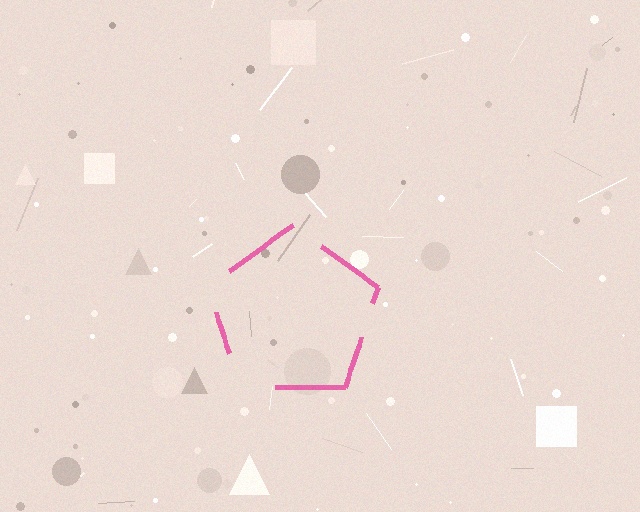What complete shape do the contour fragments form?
The contour fragments form a pentagon.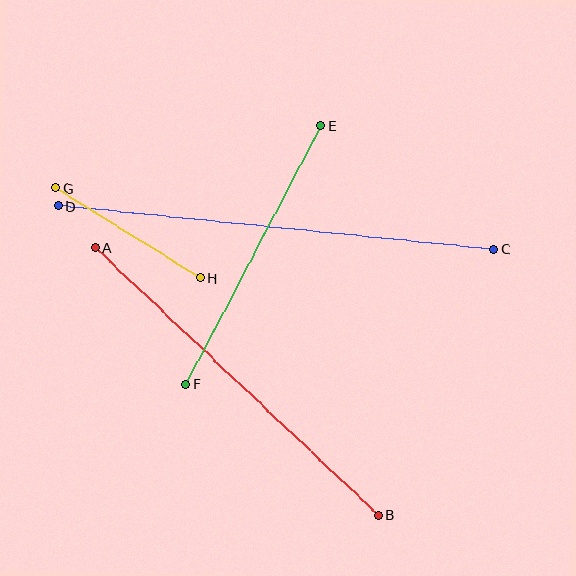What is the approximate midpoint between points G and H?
The midpoint is at approximately (128, 233) pixels.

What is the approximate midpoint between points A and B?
The midpoint is at approximately (237, 382) pixels.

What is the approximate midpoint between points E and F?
The midpoint is at approximately (253, 255) pixels.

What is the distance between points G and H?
The distance is approximately 171 pixels.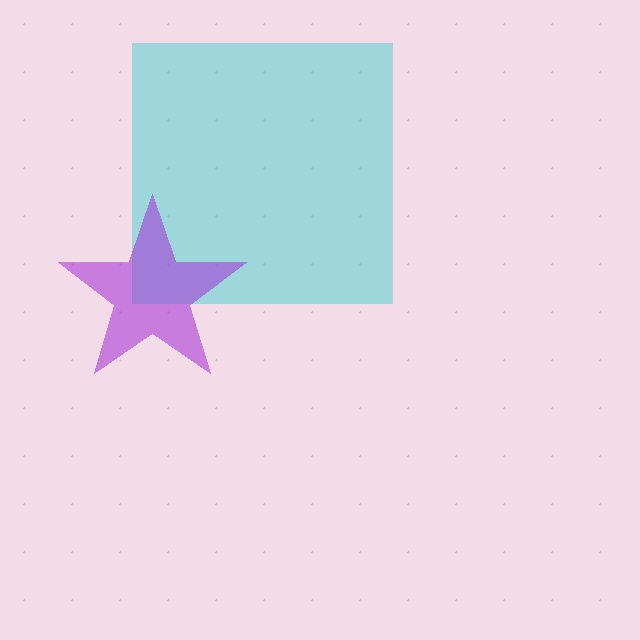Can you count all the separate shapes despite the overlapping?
Yes, there are 2 separate shapes.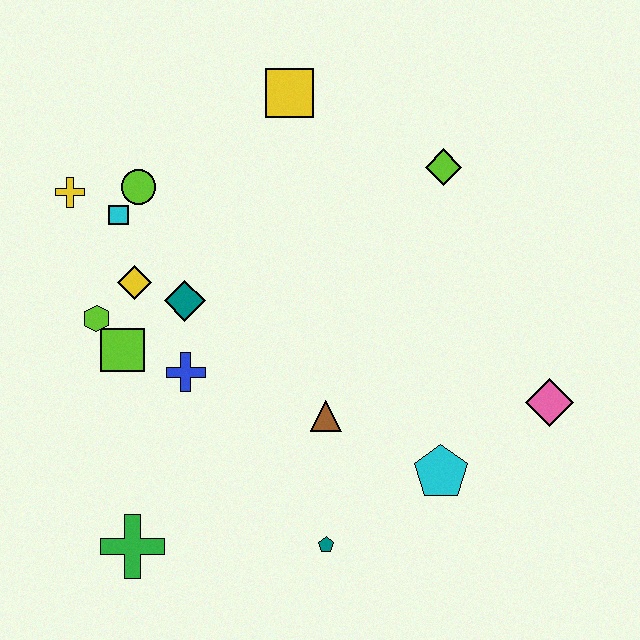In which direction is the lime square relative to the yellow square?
The lime square is below the yellow square.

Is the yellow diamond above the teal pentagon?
Yes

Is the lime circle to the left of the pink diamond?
Yes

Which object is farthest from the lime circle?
The pink diamond is farthest from the lime circle.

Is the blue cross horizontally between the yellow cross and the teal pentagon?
Yes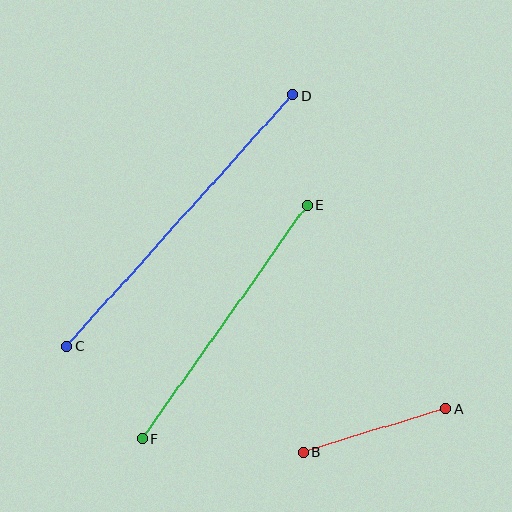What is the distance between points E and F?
The distance is approximately 286 pixels.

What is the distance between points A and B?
The distance is approximately 149 pixels.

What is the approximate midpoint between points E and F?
The midpoint is at approximately (224, 322) pixels.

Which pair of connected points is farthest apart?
Points C and D are farthest apart.